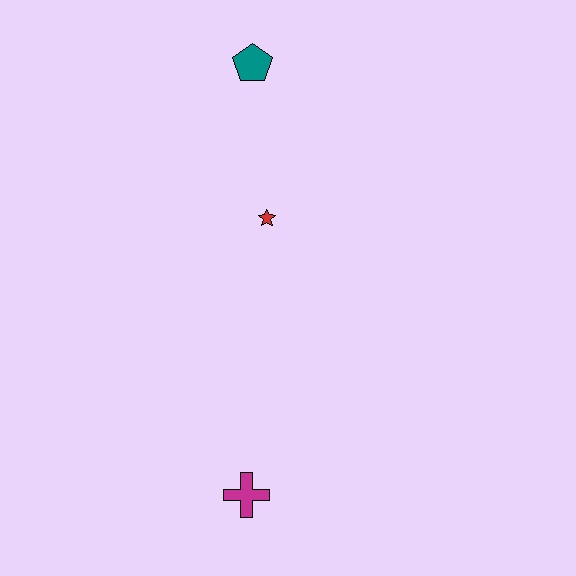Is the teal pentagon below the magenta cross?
No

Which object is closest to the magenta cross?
The red star is closest to the magenta cross.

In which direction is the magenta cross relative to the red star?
The magenta cross is below the red star.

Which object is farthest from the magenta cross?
The teal pentagon is farthest from the magenta cross.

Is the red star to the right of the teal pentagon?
Yes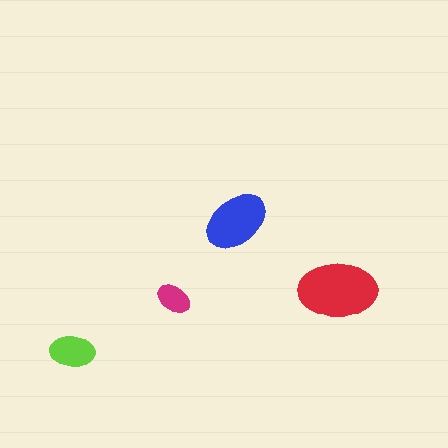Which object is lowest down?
The lime ellipse is bottommost.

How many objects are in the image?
There are 4 objects in the image.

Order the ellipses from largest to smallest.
the red one, the blue one, the lime one, the magenta one.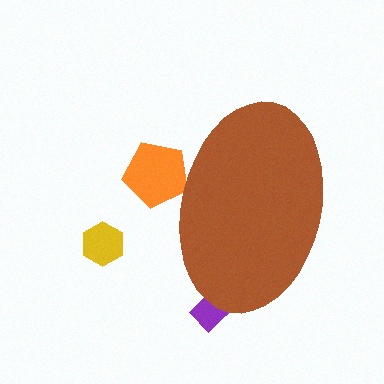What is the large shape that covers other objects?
A brown ellipse.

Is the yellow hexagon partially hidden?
No, the yellow hexagon is fully visible.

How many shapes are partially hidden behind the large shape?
2 shapes are partially hidden.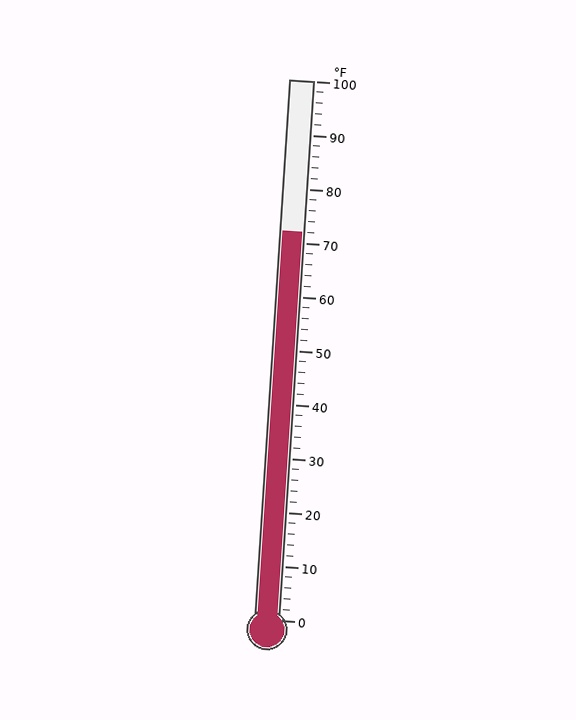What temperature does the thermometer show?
The thermometer shows approximately 72°F.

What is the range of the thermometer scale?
The thermometer scale ranges from 0°F to 100°F.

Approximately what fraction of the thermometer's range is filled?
The thermometer is filled to approximately 70% of its range.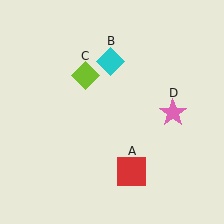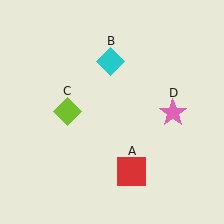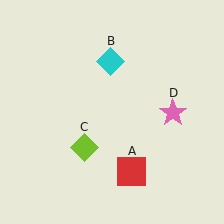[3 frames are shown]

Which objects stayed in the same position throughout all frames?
Red square (object A) and cyan diamond (object B) and pink star (object D) remained stationary.